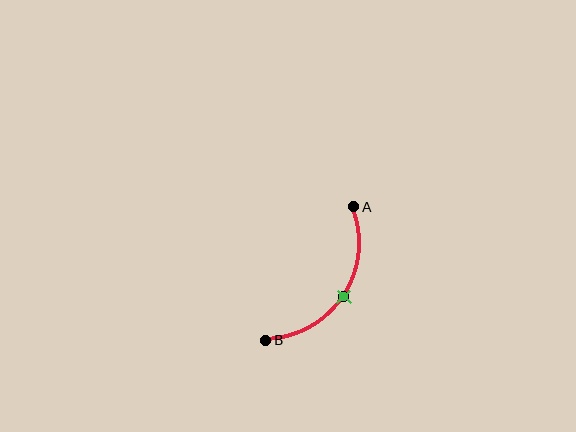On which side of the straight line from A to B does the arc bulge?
The arc bulges to the right of the straight line connecting A and B.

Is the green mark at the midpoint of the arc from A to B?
Yes. The green mark lies on the arc at equal arc-length from both A and B — it is the arc midpoint.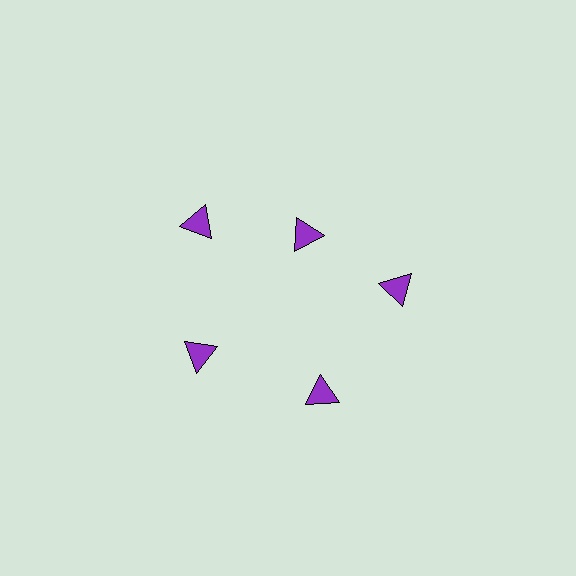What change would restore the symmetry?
The symmetry would be restored by moving it outward, back onto the ring so that all 5 triangles sit at equal angles and equal distance from the center.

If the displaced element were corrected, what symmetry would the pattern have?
It would have 5-fold rotational symmetry — the pattern would map onto itself every 72 degrees.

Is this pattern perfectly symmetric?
No. The 5 purple triangles are arranged in a ring, but one element near the 1 o'clock position is pulled inward toward the center, breaking the 5-fold rotational symmetry.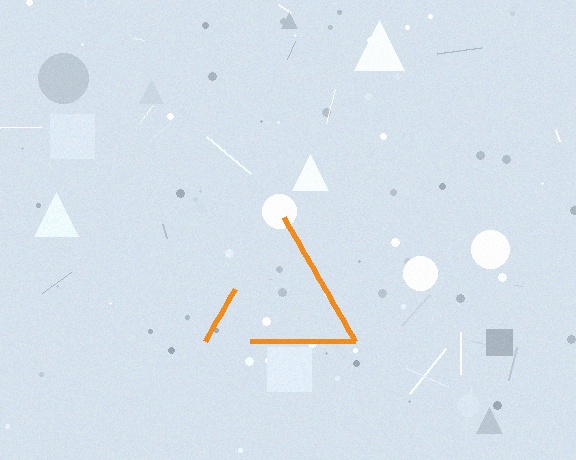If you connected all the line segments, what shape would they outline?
They would outline a triangle.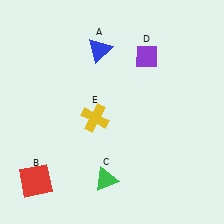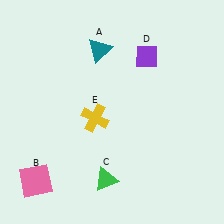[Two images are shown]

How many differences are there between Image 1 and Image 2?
There are 2 differences between the two images.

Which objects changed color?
A changed from blue to teal. B changed from red to pink.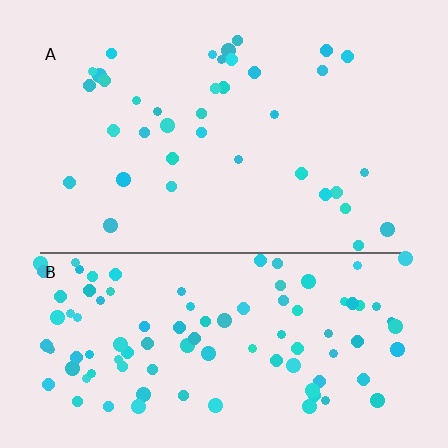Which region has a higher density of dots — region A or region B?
B (the bottom).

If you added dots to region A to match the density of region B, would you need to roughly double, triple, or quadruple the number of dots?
Approximately triple.